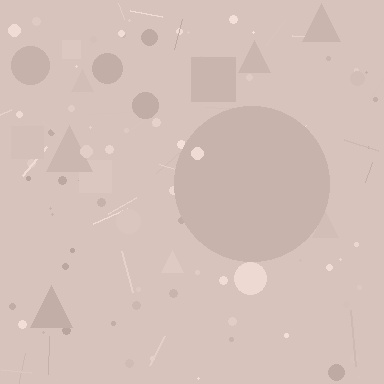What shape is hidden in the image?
A circle is hidden in the image.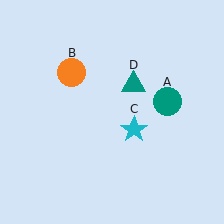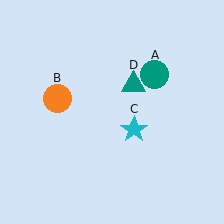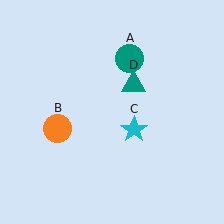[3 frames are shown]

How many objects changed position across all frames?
2 objects changed position: teal circle (object A), orange circle (object B).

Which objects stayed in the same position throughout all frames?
Cyan star (object C) and teal triangle (object D) remained stationary.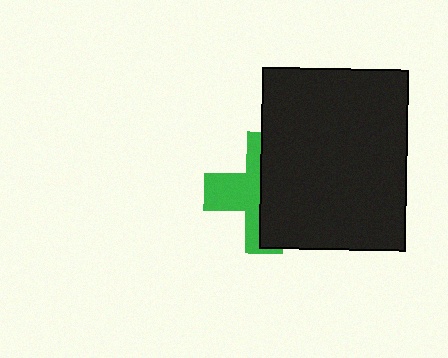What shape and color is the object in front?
The object in front is a black rectangle.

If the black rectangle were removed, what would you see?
You would see the complete green cross.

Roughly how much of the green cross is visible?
A small part of it is visible (roughly 44%).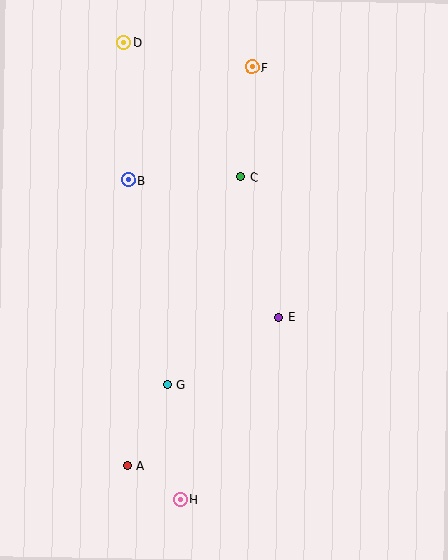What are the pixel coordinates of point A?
Point A is at (127, 466).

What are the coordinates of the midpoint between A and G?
The midpoint between A and G is at (147, 425).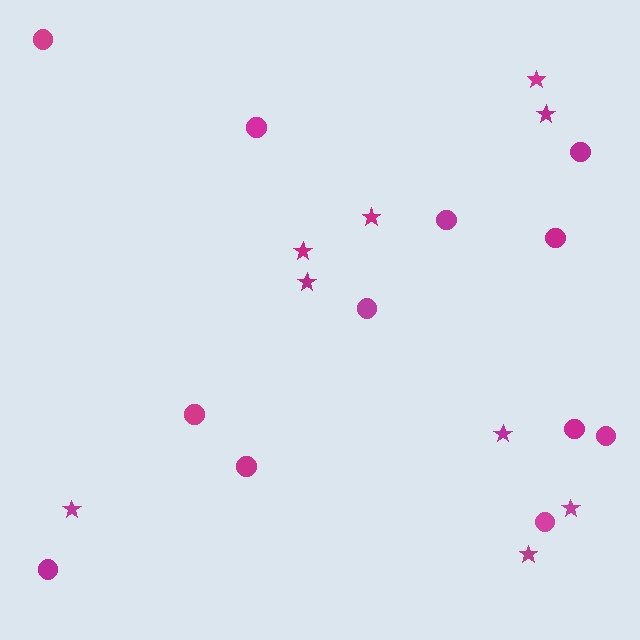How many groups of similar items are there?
There are 2 groups: one group of stars (9) and one group of circles (12).